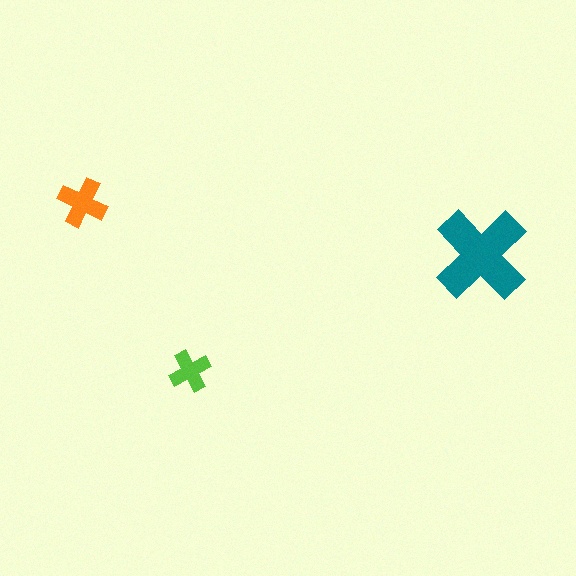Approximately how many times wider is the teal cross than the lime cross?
About 2.5 times wider.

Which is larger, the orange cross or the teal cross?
The teal one.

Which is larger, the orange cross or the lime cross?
The orange one.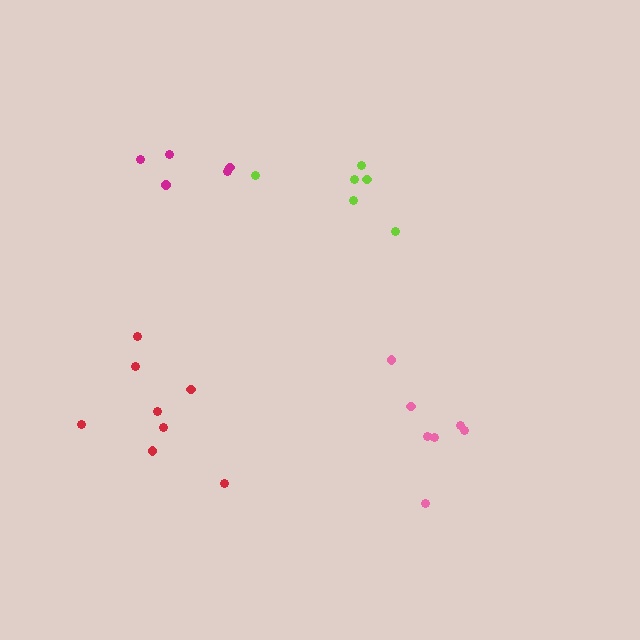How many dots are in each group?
Group 1: 6 dots, Group 2: 8 dots, Group 3: 7 dots, Group 4: 5 dots (26 total).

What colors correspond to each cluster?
The clusters are colored: lime, red, pink, magenta.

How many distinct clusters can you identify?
There are 4 distinct clusters.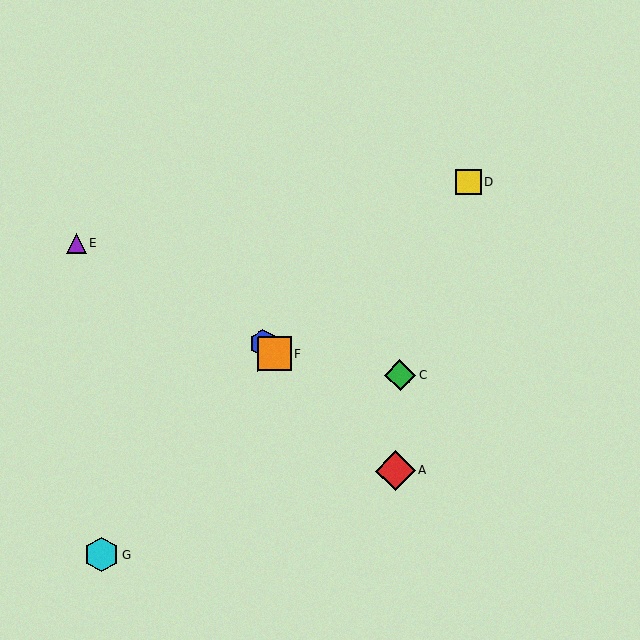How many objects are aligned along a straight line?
3 objects (A, B, F) are aligned along a straight line.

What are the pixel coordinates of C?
Object C is at (400, 376).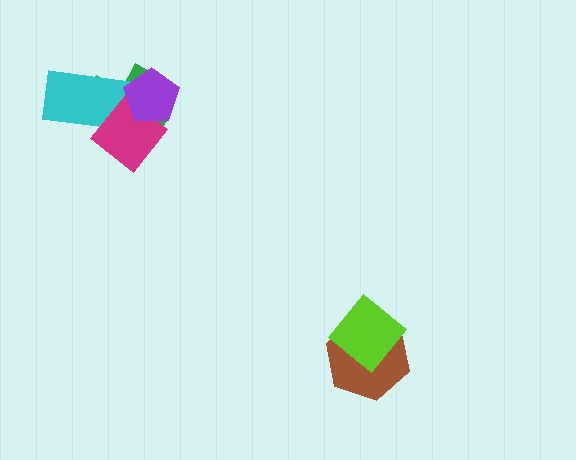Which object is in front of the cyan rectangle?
The magenta diamond is in front of the cyan rectangle.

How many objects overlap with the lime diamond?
1 object overlaps with the lime diamond.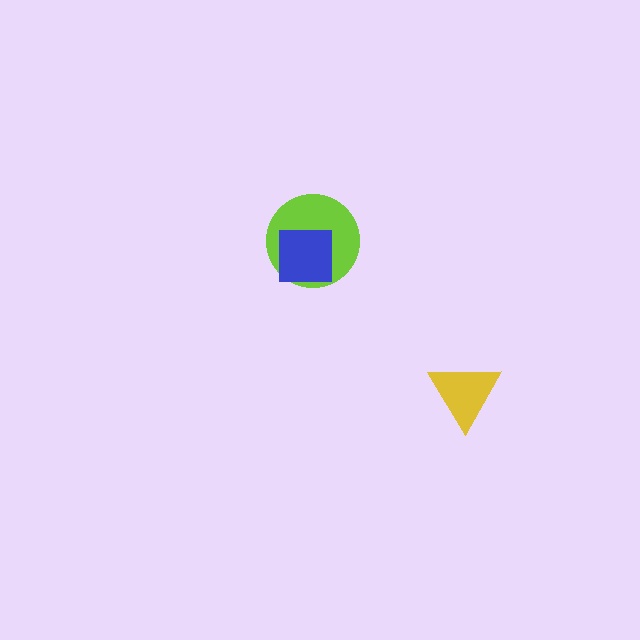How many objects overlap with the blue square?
1 object overlaps with the blue square.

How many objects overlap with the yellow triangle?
0 objects overlap with the yellow triangle.